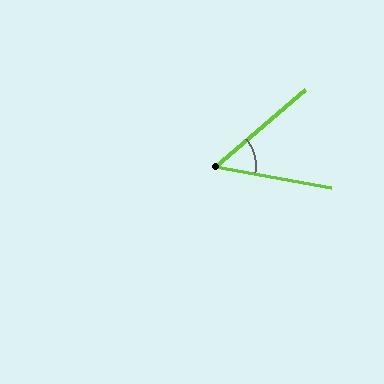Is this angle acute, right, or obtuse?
It is acute.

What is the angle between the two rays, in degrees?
Approximately 51 degrees.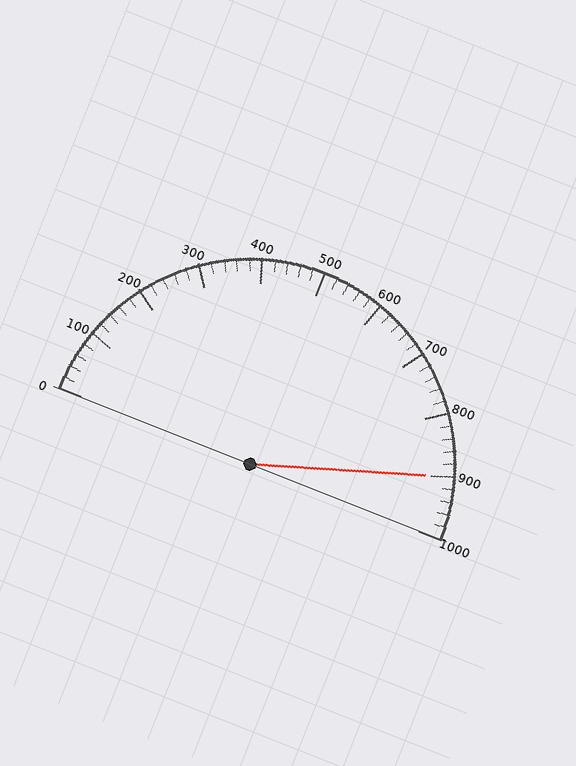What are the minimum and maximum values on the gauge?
The gauge ranges from 0 to 1000.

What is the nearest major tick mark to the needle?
The nearest major tick mark is 900.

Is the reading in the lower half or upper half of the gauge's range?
The reading is in the upper half of the range (0 to 1000).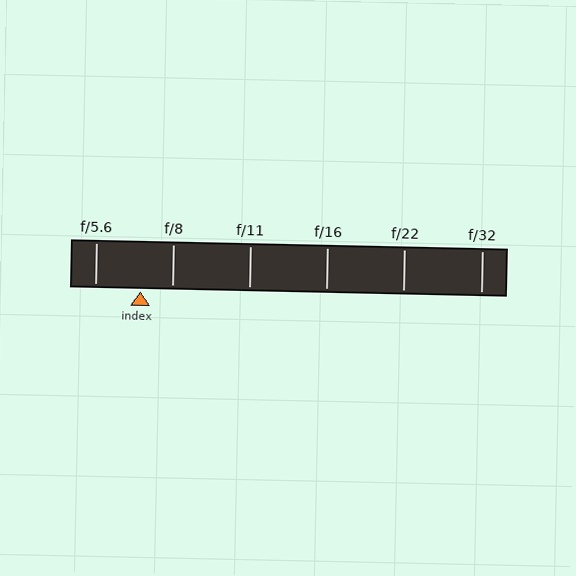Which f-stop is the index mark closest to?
The index mark is closest to f/8.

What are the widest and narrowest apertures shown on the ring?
The widest aperture shown is f/5.6 and the narrowest is f/32.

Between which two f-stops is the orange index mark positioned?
The index mark is between f/5.6 and f/8.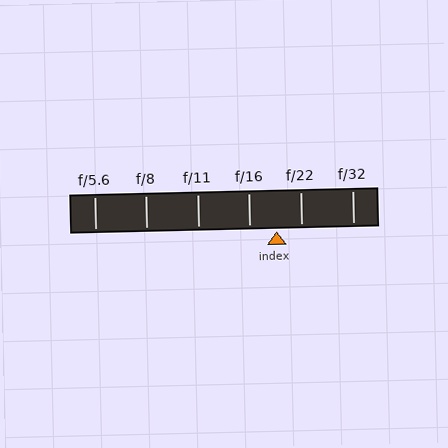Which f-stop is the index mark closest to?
The index mark is closest to f/22.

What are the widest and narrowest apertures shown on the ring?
The widest aperture shown is f/5.6 and the narrowest is f/32.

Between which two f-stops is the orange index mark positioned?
The index mark is between f/16 and f/22.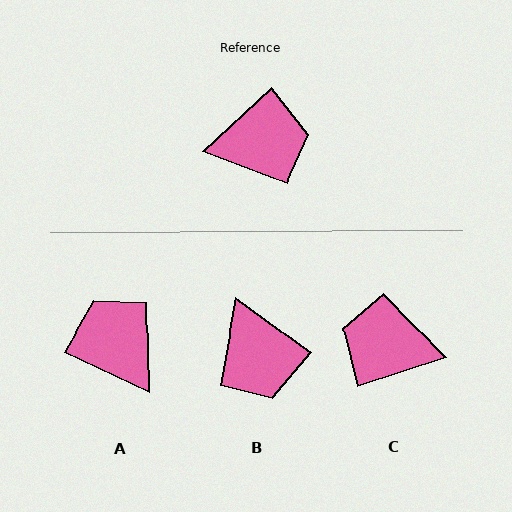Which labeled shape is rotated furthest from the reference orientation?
C, about 155 degrees away.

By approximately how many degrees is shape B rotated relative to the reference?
Approximately 79 degrees clockwise.